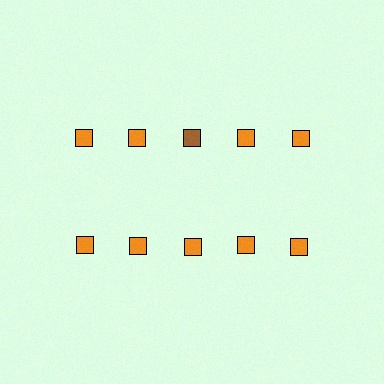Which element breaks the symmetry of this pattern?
The brown square in the top row, center column breaks the symmetry. All other shapes are orange squares.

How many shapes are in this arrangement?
There are 10 shapes arranged in a grid pattern.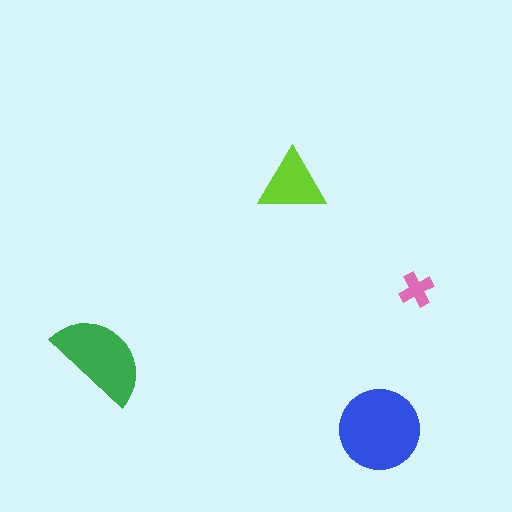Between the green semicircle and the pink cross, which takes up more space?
The green semicircle.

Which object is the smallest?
The pink cross.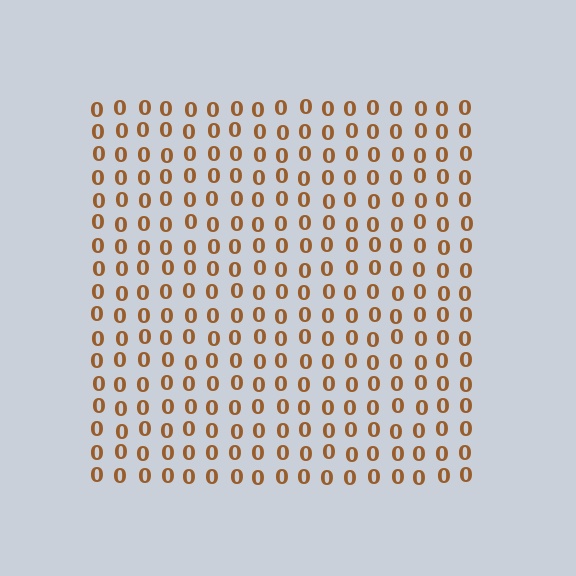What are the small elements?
The small elements are digit 0's.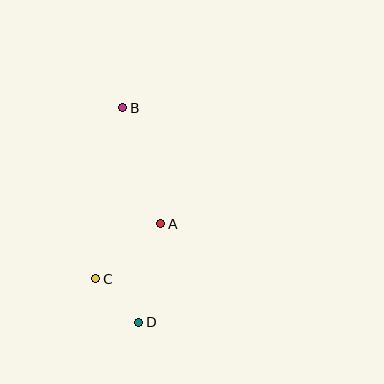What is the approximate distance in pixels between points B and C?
The distance between B and C is approximately 173 pixels.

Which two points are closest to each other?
Points C and D are closest to each other.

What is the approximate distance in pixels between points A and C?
The distance between A and C is approximately 85 pixels.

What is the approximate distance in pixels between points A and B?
The distance between A and B is approximately 122 pixels.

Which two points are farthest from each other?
Points B and D are farthest from each other.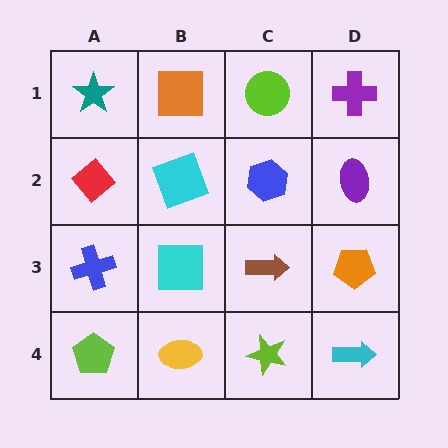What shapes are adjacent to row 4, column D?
An orange pentagon (row 3, column D), a lime star (row 4, column C).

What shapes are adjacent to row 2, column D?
A purple cross (row 1, column D), an orange pentagon (row 3, column D), a blue hexagon (row 2, column C).